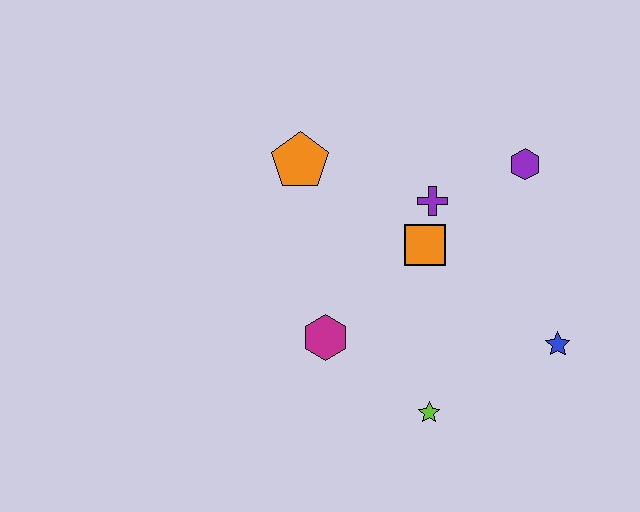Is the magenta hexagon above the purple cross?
No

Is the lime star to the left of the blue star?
Yes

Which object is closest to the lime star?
The magenta hexagon is closest to the lime star.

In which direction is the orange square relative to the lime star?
The orange square is above the lime star.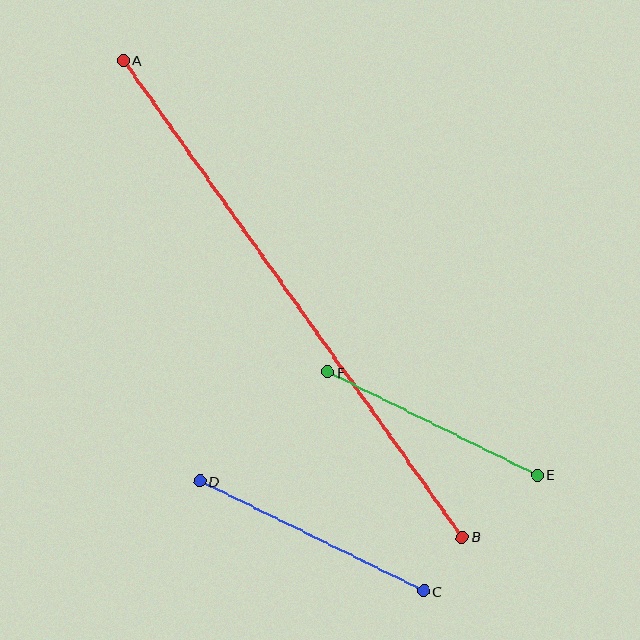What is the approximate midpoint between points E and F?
The midpoint is at approximately (432, 423) pixels.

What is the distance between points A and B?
The distance is approximately 585 pixels.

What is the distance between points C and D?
The distance is approximately 249 pixels.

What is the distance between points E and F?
The distance is approximately 234 pixels.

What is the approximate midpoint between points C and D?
The midpoint is at approximately (312, 536) pixels.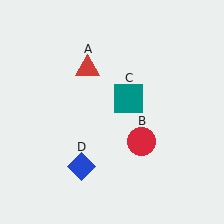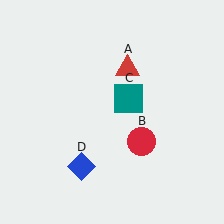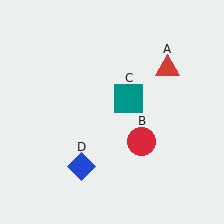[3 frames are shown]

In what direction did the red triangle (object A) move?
The red triangle (object A) moved right.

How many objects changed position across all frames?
1 object changed position: red triangle (object A).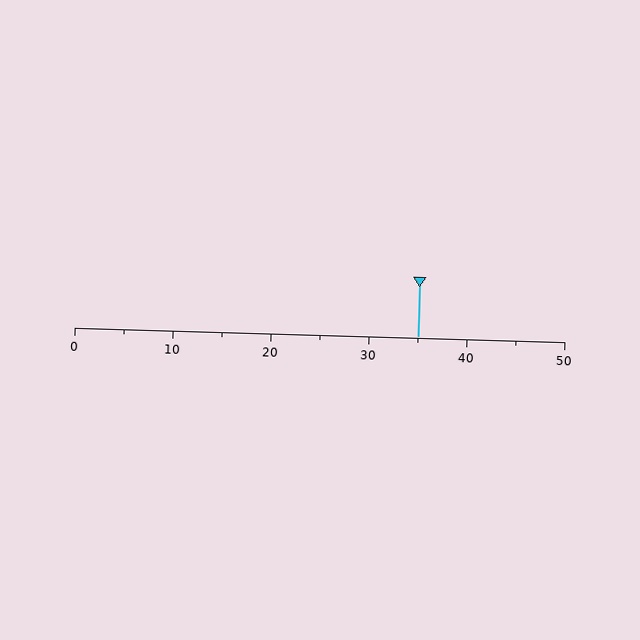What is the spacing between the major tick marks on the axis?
The major ticks are spaced 10 apart.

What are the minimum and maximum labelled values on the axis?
The axis runs from 0 to 50.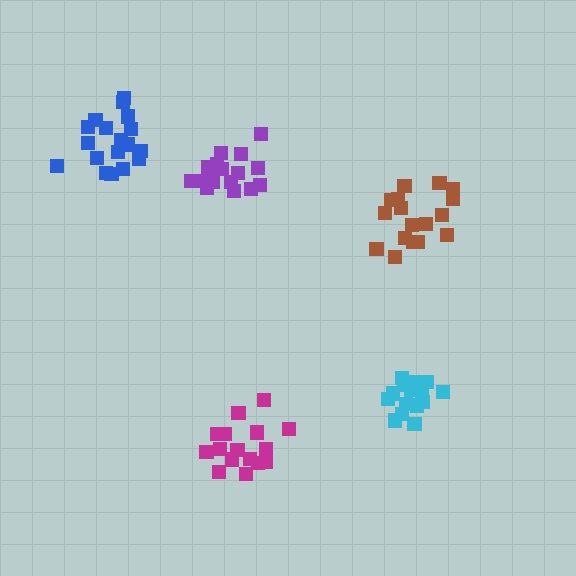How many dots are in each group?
Group 1: 18 dots, Group 2: 16 dots, Group 3: 16 dots, Group 4: 16 dots, Group 5: 17 dots (83 total).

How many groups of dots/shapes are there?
There are 5 groups.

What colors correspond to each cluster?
The clusters are colored: blue, cyan, magenta, purple, brown.